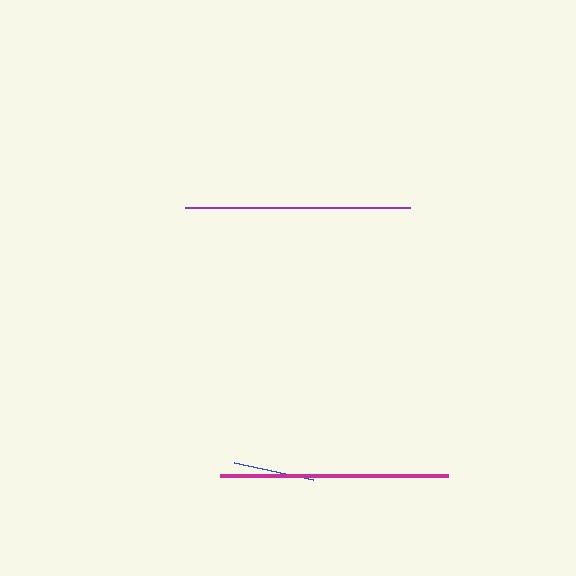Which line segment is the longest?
The magenta line is the longest at approximately 227 pixels.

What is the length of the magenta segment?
The magenta segment is approximately 227 pixels long.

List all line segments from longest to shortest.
From longest to shortest: magenta, purple, blue.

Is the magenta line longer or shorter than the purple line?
The magenta line is longer than the purple line.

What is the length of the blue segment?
The blue segment is approximately 81 pixels long.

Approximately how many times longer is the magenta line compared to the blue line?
The magenta line is approximately 2.8 times the length of the blue line.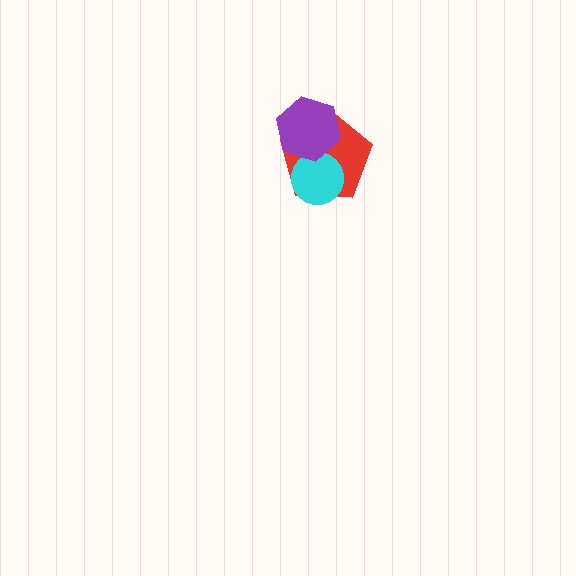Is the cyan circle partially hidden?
Yes, it is partially covered by another shape.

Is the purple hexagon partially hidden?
No, no other shape covers it.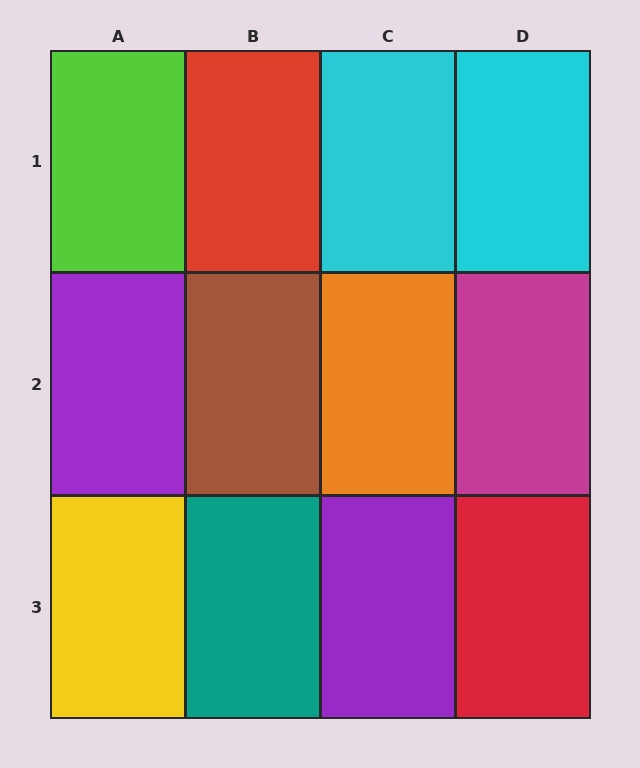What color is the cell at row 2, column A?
Purple.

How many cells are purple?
2 cells are purple.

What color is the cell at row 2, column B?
Brown.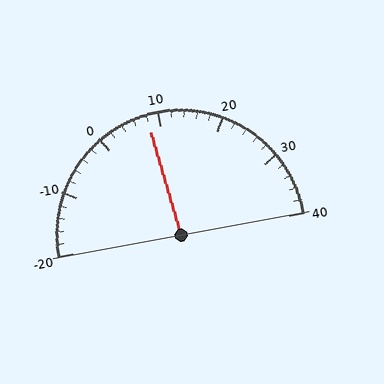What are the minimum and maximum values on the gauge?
The gauge ranges from -20 to 40.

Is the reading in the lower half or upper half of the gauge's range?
The reading is in the lower half of the range (-20 to 40).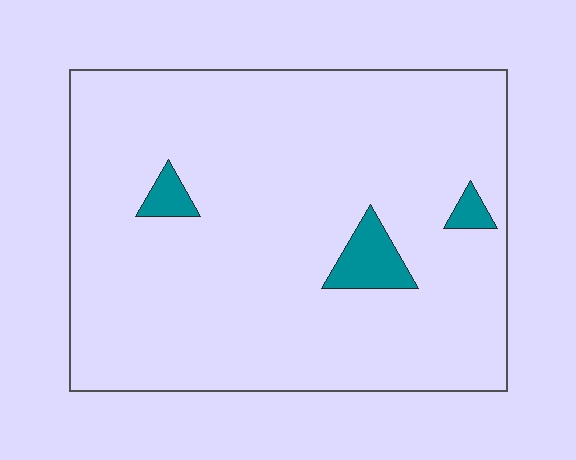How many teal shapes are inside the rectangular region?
3.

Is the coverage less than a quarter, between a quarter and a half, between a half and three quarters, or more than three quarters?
Less than a quarter.